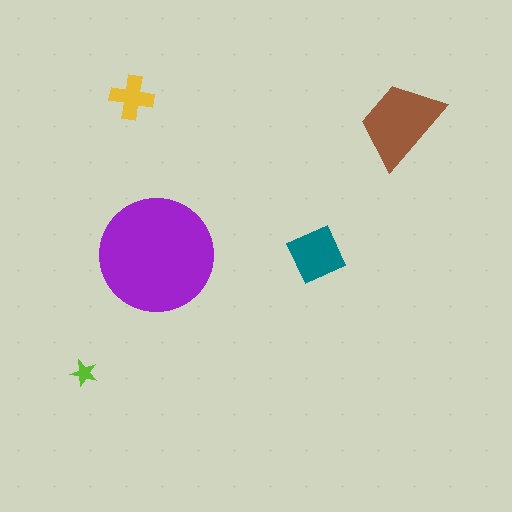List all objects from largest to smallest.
The purple circle, the brown trapezoid, the teal square, the yellow cross, the lime star.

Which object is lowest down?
The lime star is bottommost.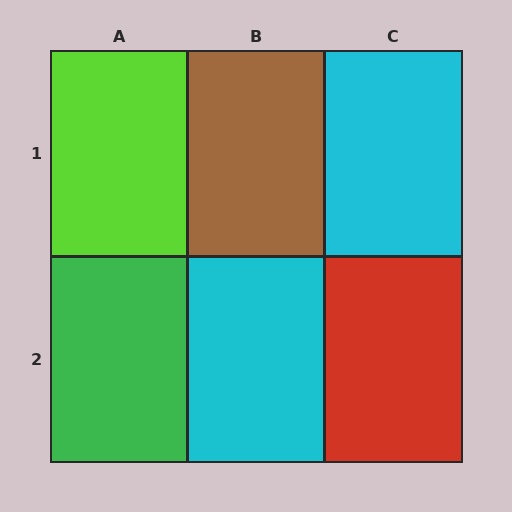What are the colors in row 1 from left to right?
Lime, brown, cyan.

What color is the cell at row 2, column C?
Red.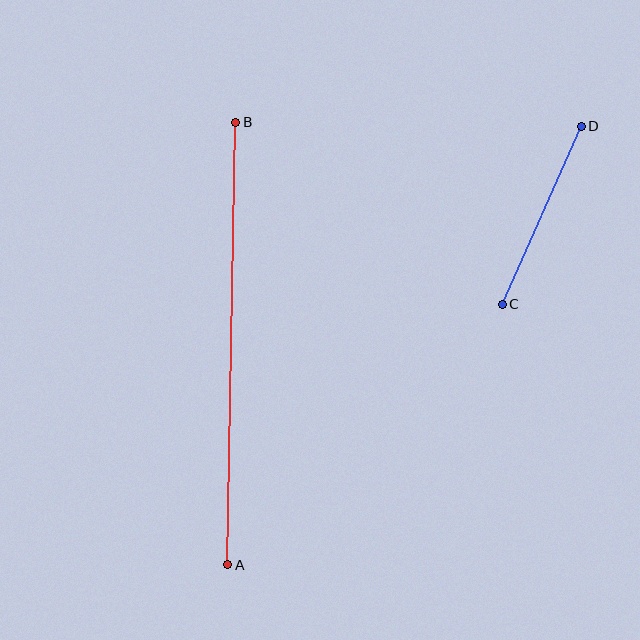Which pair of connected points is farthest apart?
Points A and B are farthest apart.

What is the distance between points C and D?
The distance is approximately 195 pixels.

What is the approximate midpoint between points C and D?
The midpoint is at approximately (542, 215) pixels.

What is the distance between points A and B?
The distance is approximately 443 pixels.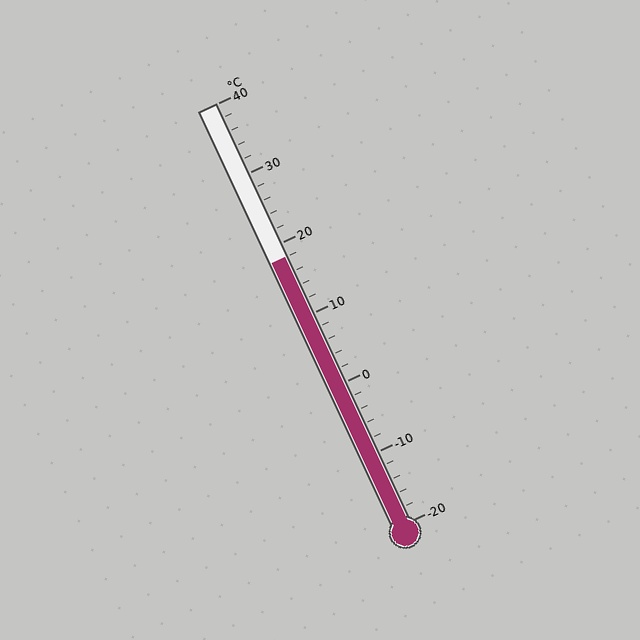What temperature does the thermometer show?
The thermometer shows approximately 18°C.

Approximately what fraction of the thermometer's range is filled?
The thermometer is filled to approximately 65% of its range.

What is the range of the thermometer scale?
The thermometer scale ranges from -20°C to 40°C.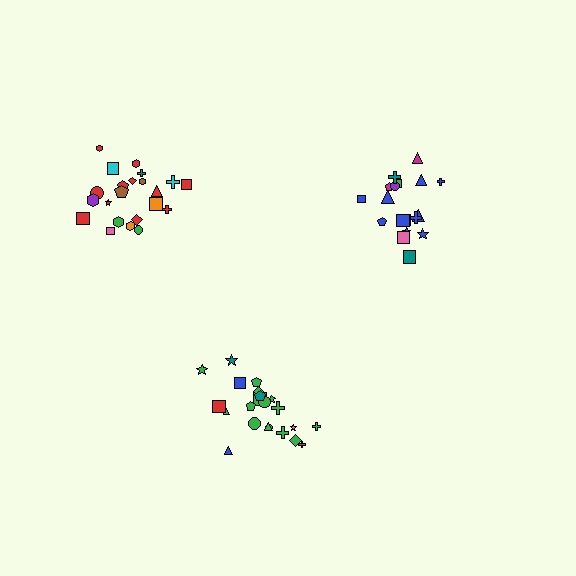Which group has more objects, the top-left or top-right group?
The top-left group.